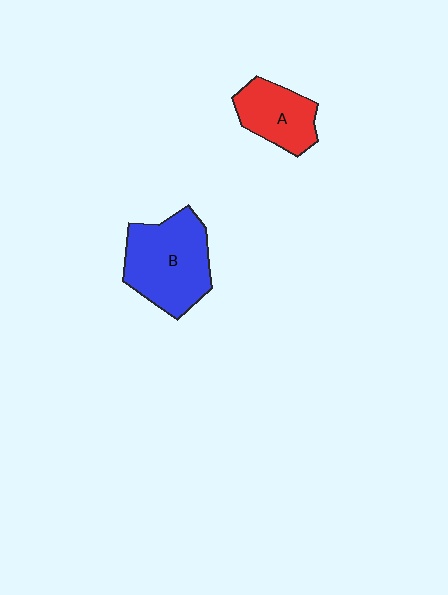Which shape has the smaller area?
Shape A (red).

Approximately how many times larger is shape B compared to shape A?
Approximately 1.6 times.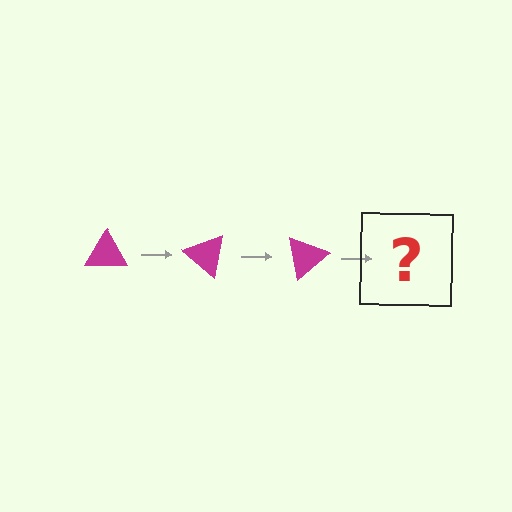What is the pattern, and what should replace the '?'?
The pattern is that the triangle rotates 40 degrees each step. The '?' should be a magenta triangle rotated 120 degrees.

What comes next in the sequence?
The next element should be a magenta triangle rotated 120 degrees.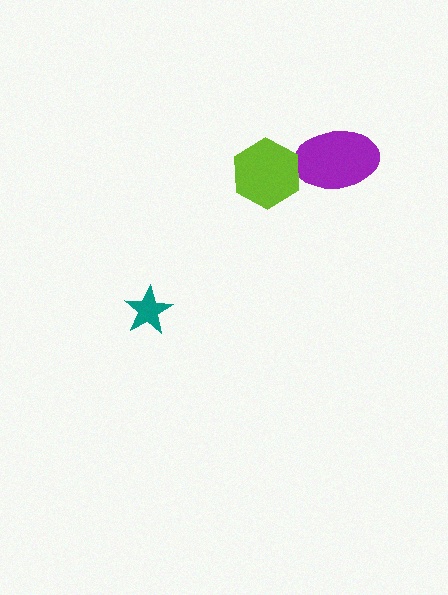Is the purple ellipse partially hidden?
Yes, it is partially covered by another shape.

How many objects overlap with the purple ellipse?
1 object overlaps with the purple ellipse.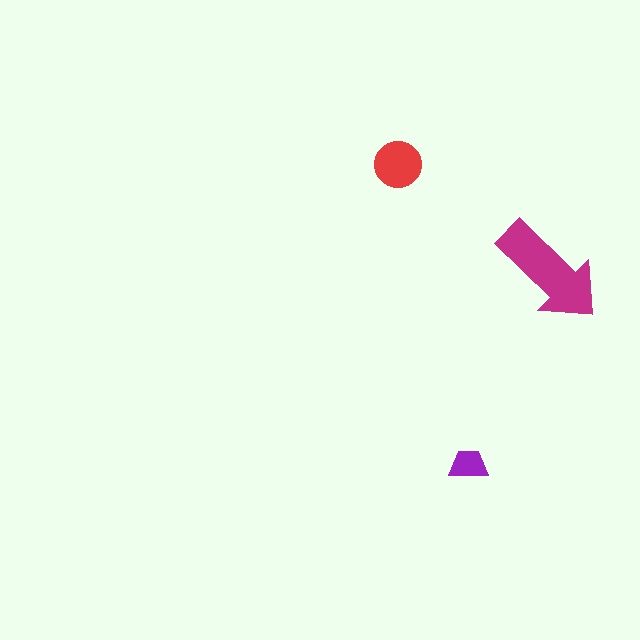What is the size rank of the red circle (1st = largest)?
2nd.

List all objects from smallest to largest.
The purple trapezoid, the red circle, the magenta arrow.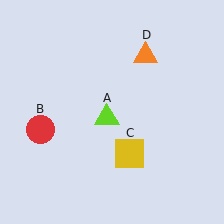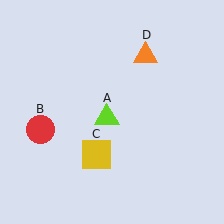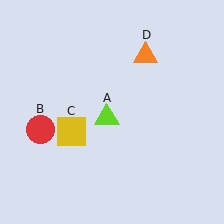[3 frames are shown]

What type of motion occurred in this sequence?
The yellow square (object C) rotated clockwise around the center of the scene.